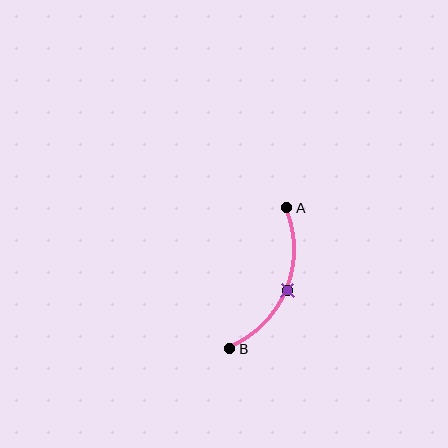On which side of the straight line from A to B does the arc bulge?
The arc bulges to the right of the straight line connecting A and B.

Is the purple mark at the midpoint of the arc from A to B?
Yes. The purple mark lies on the arc at equal arc-length from both A and B — it is the arc midpoint.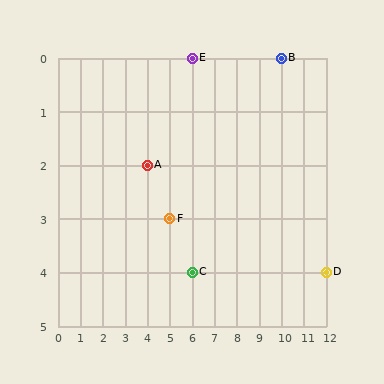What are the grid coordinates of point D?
Point D is at grid coordinates (12, 4).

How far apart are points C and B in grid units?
Points C and B are 4 columns and 4 rows apart (about 5.7 grid units diagonally).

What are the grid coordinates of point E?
Point E is at grid coordinates (6, 0).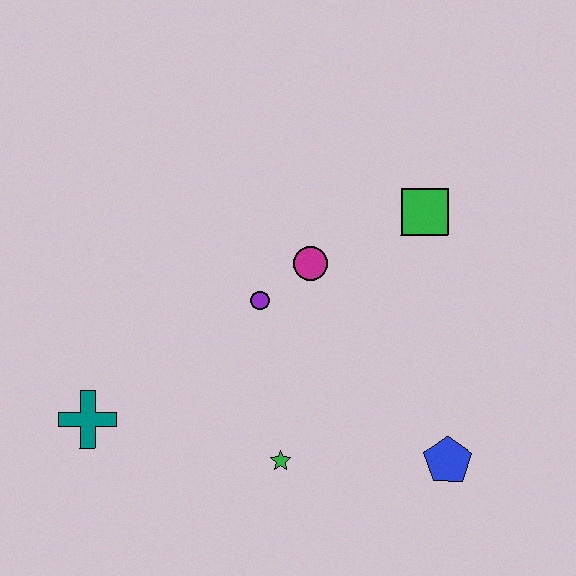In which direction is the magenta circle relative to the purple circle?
The magenta circle is to the right of the purple circle.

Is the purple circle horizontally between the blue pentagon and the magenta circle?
No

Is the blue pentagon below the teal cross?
Yes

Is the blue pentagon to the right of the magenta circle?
Yes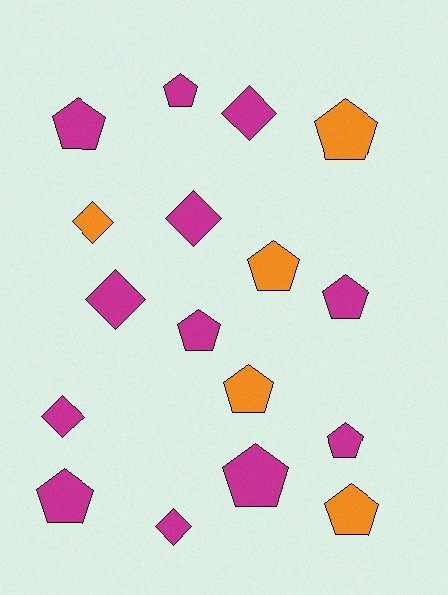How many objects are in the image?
There are 17 objects.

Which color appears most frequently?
Magenta, with 12 objects.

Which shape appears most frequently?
Pentagon, with 11 objects.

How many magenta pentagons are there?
There are 7 magenta pentagons.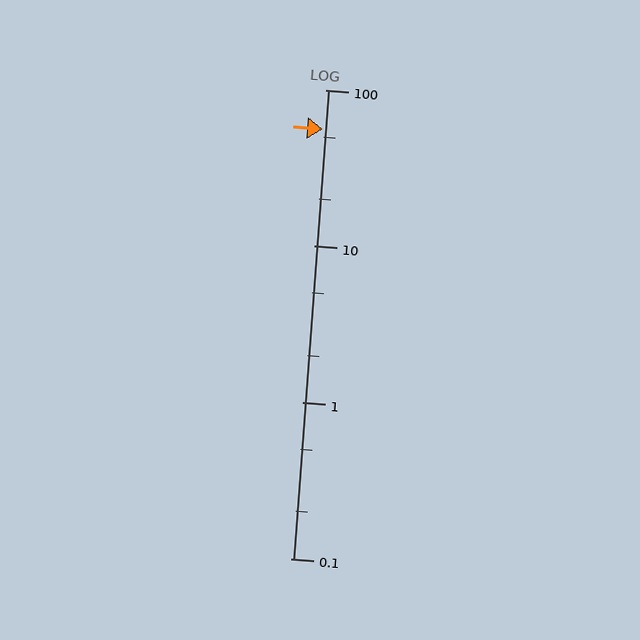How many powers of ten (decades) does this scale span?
The scale spans 3 decades, from 0.1 to 100.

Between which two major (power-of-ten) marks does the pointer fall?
The pointer is between 10 and 100.